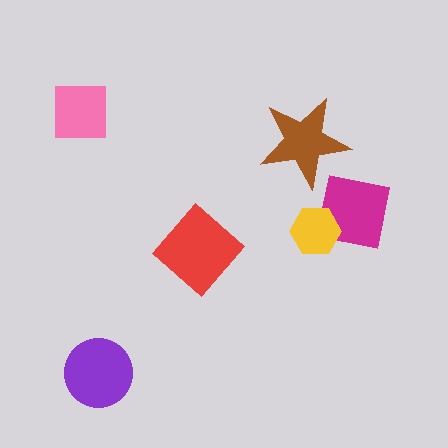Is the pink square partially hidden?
No, no other shape covers it.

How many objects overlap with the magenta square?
1 object overlaps with the magenta square.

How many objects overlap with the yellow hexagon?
1 object overlaps with the yellow hexagon.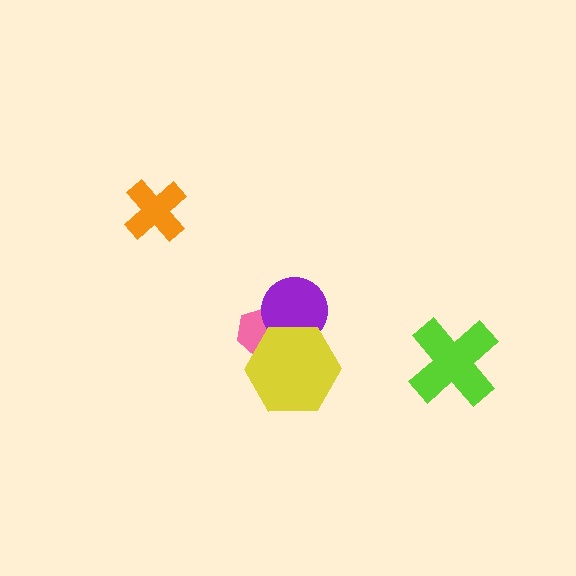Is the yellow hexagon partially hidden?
No, no other shape covers it.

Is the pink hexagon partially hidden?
Yes, it is partially covered by another shape.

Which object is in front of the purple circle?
The yellow hexagon is in front of the purple circle.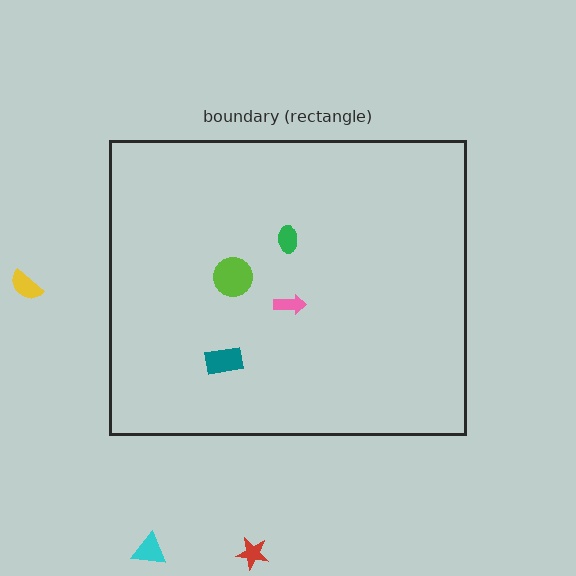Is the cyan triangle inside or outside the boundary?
Outside.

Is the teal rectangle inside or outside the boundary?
Inside.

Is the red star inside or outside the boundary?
Outside.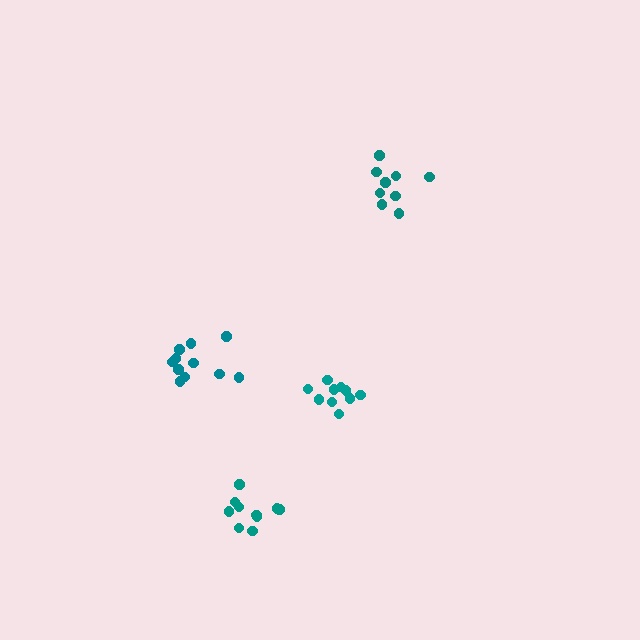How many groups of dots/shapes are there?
There are 4 groups.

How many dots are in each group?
Group 1: 11 dots, Group 2: 9 dots, Group 3: 10 dots, Group 4: 10 dots (40 total).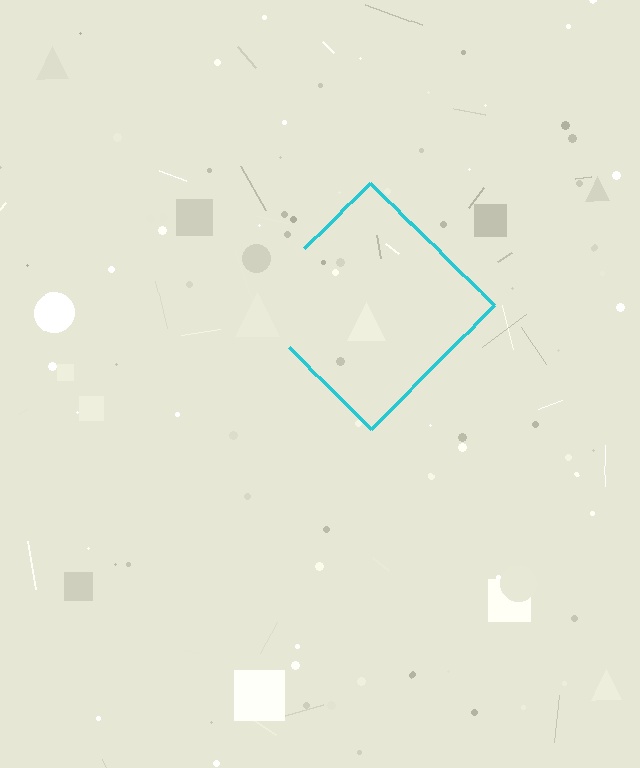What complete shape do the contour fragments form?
The contour fragments form a diamond.